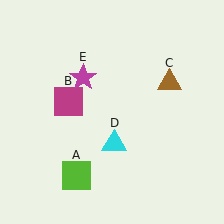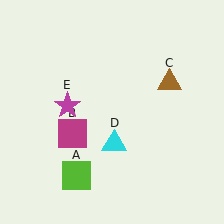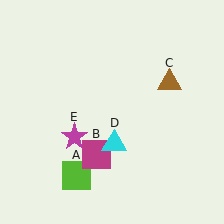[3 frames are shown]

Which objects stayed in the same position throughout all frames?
Lime square (object A) and brown triangle (object C) and cyan triangle (object D) remained stationary.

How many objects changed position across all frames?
2 objects changed position: magenta square (object B), magenta star (object E).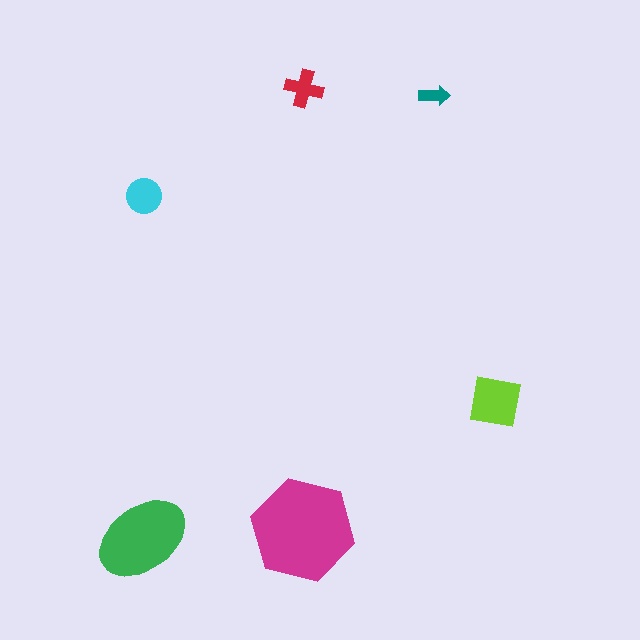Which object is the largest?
The magenta hexagon.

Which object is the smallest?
The teal arrow.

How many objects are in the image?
There are 6 objects in the image.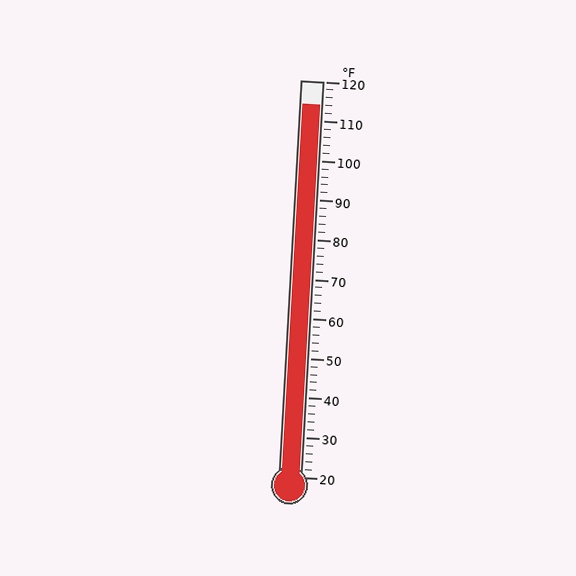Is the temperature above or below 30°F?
The temperature is above 30°F.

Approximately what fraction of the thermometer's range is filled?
The thermometer is filled to approximately 95% of its range.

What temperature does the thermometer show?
The thermometer shows approximately 114°F.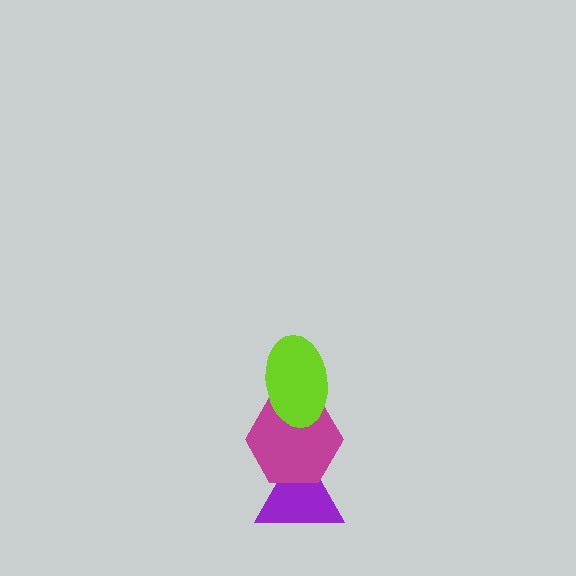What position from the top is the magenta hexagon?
The magenta hexagon is 2nd from the top.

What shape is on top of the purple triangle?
The magenta hexagon is on top of the purple triangle.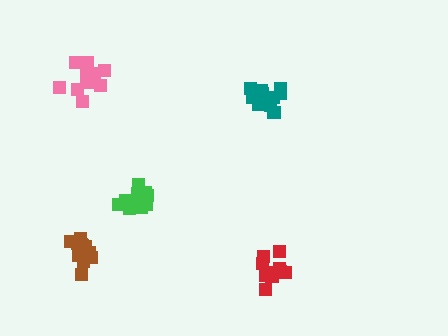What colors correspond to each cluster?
The clusters are colored: pink, brown, teal, green, red.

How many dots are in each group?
Group 1: 13 dots, Group 2: 14 dots, Group 3: 12 dots, Group 4: 11 dots, Group 5: 11 dots (61 total).